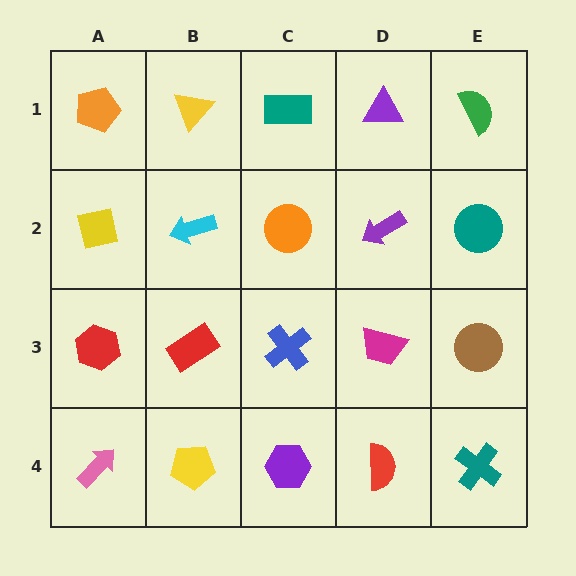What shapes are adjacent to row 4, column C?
A blue cross (row 3, column C), a yellow pentagon (row 4, column B), a red semicircle (row 4, column D).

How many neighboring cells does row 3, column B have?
4.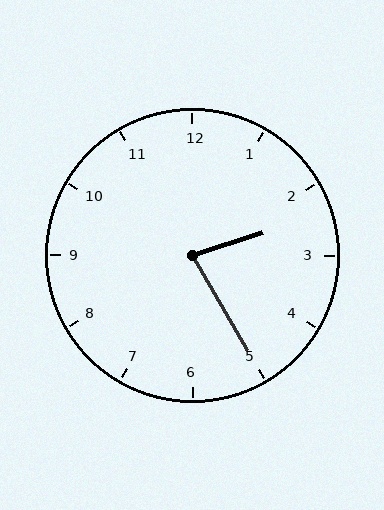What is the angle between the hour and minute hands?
Approximately 78 degrees.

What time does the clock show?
2:25.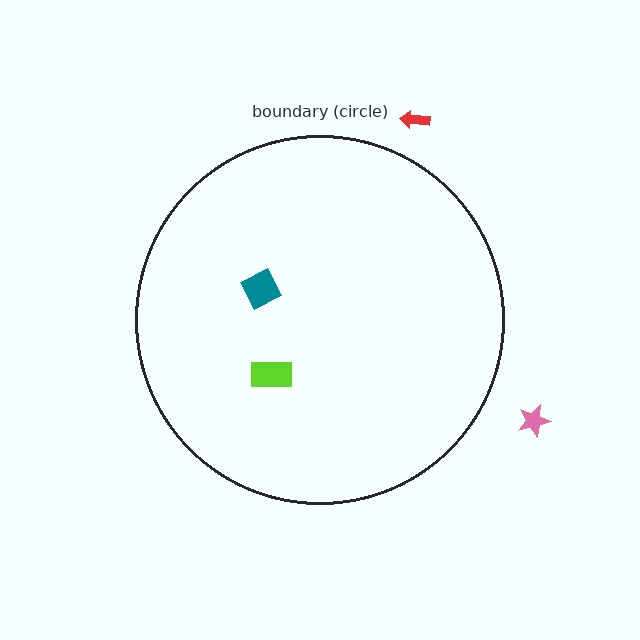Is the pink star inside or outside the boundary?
Outside.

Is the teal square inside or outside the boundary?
Inside.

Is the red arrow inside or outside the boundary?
Outside.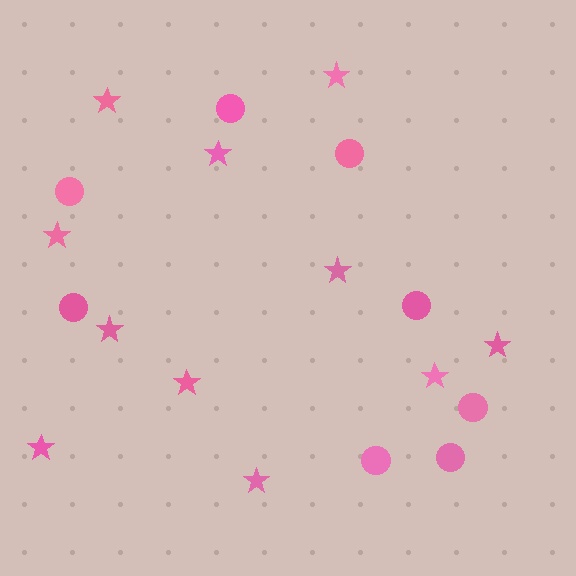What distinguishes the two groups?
There are 2 groups: one group of stars (11) and one group of circles (8).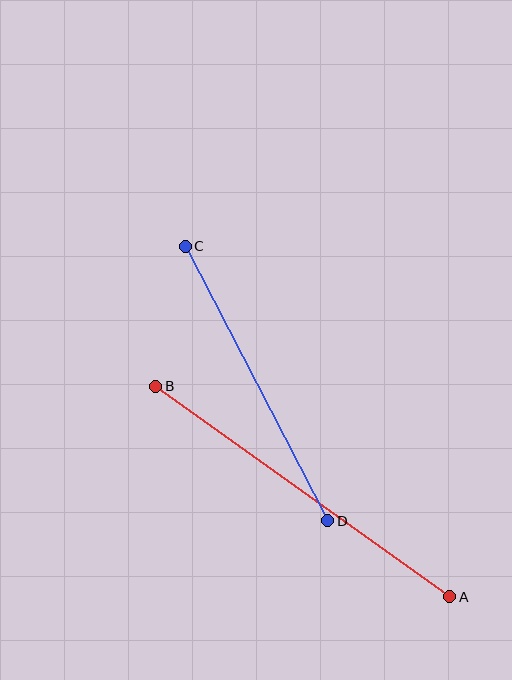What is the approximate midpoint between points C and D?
The midpoint is at approximately (256, 384) pixels.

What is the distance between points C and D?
The distance is approximately 309 pixels.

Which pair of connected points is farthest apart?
Points A and B are farthest apart.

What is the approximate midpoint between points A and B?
The midpoint is at approximately (303, 492) pixels.